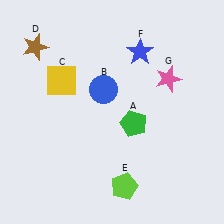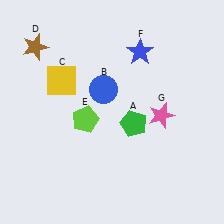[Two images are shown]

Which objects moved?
The objects that moved are: the lime pentagon (E), the pink star (G).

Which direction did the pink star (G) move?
The pink star (G) moved down.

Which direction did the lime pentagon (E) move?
The lime pentagon (E) moved up.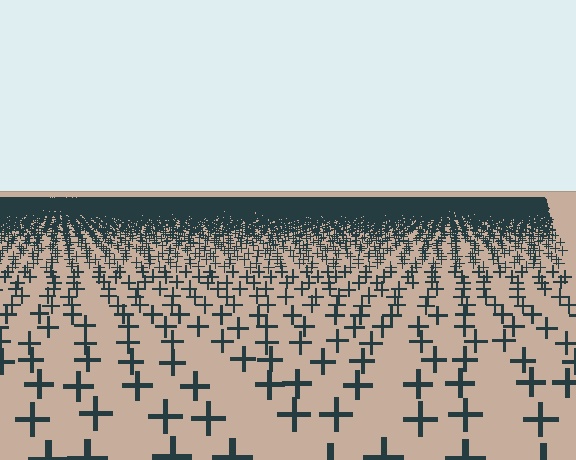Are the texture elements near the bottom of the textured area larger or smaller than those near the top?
Larger. Near the bottom, elements are closer to the viewer and appear at a bigger on-screen size.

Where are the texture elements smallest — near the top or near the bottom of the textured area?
Near the top.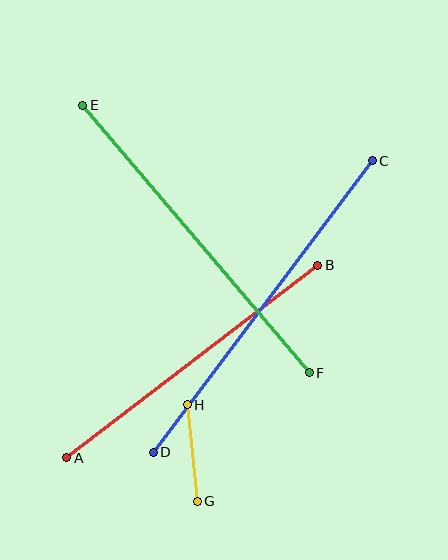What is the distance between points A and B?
The distance is approximately 317 pixels.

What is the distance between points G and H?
The distance is approximately 97 pixels.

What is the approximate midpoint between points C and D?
The midpoint is at approximately (263, 307) pixels.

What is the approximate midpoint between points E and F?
The midpoint is at approximately (196, 239) pixels.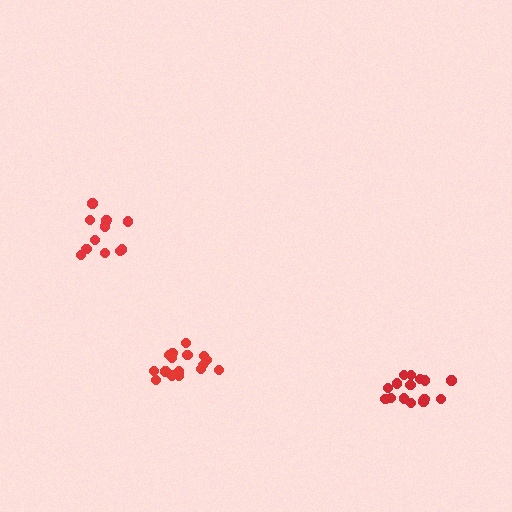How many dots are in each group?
Group 1: 12 dots, Group 2: 16 dots, Group 3: 15 dots (43 total).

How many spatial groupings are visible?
There are 3 spatial groupings.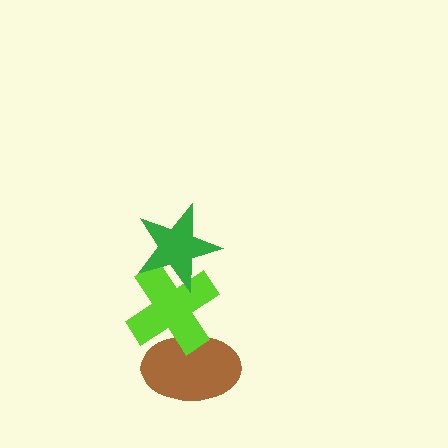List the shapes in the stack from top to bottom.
From top to bottom: the green star, the lime cross, the brown ellipse.